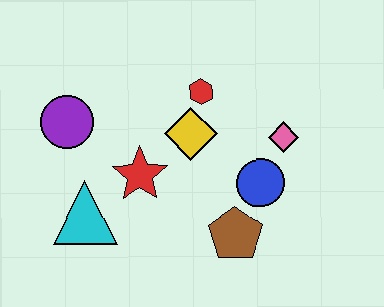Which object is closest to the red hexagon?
The yellow diamond is closest to the red hexagon.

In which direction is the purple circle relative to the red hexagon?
The purple circle is to the left of the red hexagon.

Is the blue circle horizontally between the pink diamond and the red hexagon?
Yes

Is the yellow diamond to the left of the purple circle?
No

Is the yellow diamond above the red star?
Yes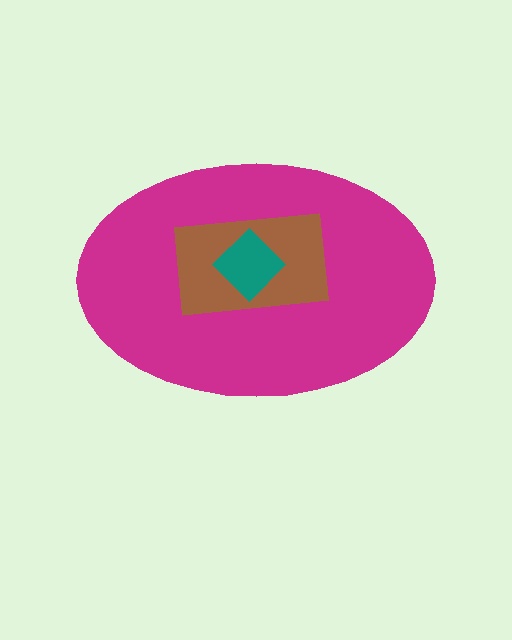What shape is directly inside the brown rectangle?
The teal diamond.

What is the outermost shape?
The magenta ellipse.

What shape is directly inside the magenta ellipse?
The brown rectangle.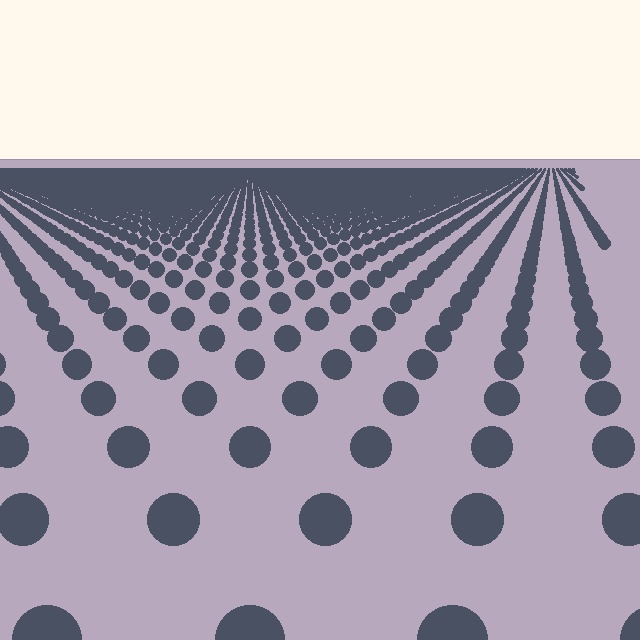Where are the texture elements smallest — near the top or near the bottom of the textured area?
Near the top.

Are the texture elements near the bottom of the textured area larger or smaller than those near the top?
Larger. Near the bottom, elements are closer to the viewer and appear at a bigger on-screen size.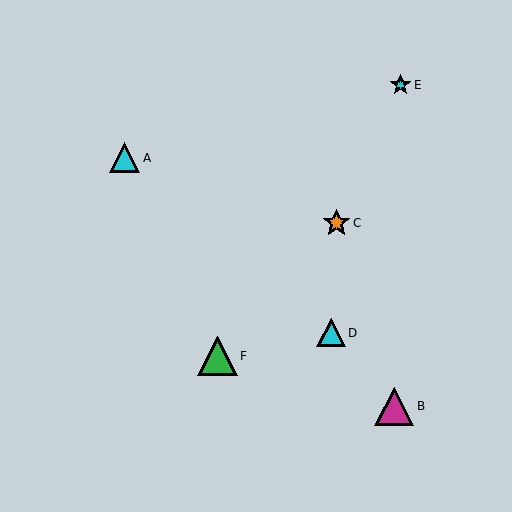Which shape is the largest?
The green triangle (labeled F) is the largest.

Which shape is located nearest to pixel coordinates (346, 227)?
The orange star (labeled C) at (336, 223) is nearest to that location.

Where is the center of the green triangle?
The center of the green triangle is at (218, 356).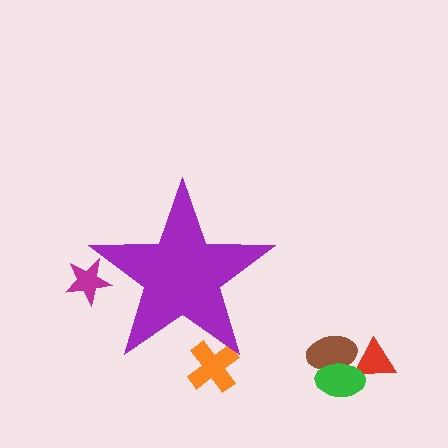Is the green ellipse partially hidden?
No, the green ellipse is fully visible.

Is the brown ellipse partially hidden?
No, the brown ellipse is fully visible.